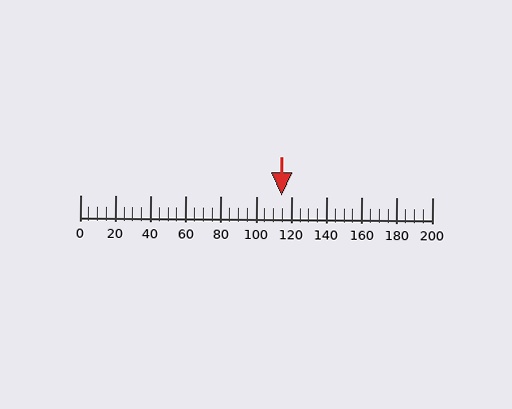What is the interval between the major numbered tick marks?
The major tick marks are spaced 20 units apart.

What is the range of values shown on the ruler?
The ruler shows values from 0 to 200.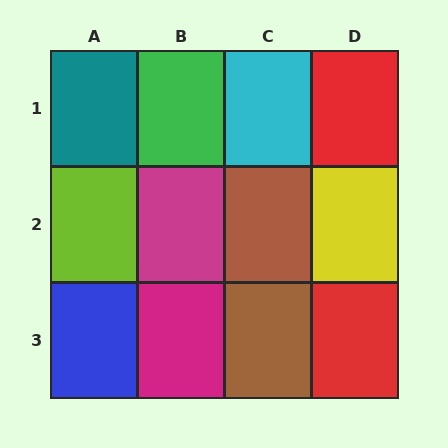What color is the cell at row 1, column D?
Red.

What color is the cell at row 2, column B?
Magenta.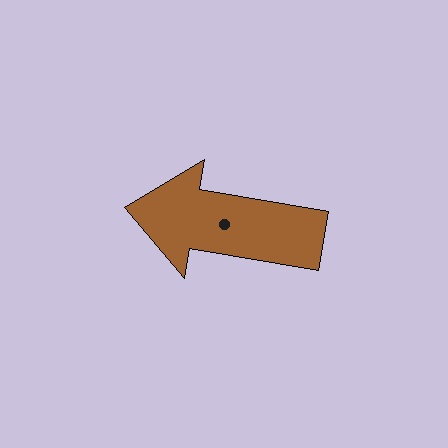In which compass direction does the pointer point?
West.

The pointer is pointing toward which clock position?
Roughly 9 o'clock.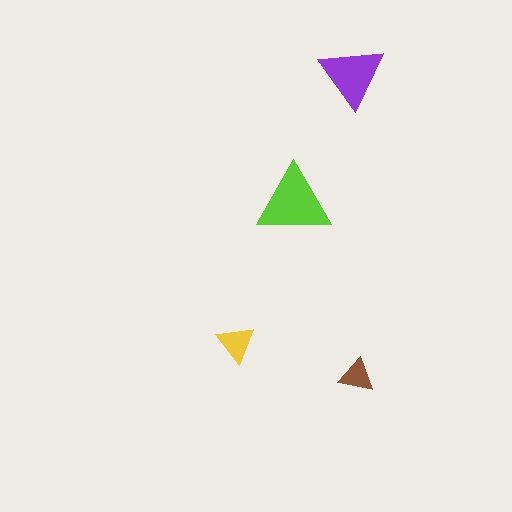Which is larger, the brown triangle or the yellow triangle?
The yellow one.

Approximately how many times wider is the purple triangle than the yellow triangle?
About 1.5 times wider.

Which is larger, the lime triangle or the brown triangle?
The lime one.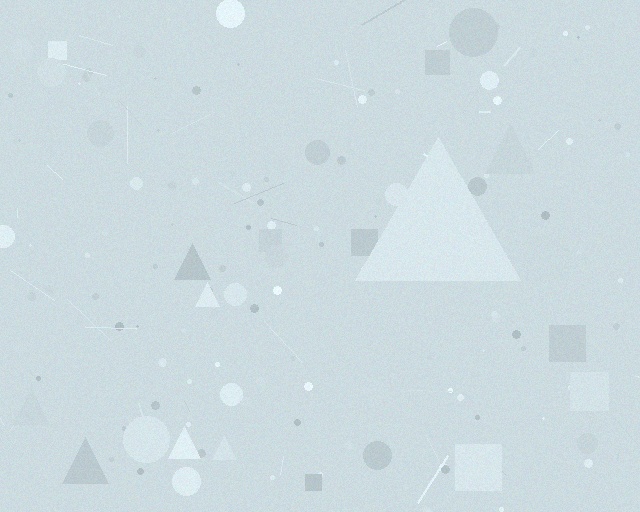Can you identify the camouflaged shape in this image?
The camouflaged shape is a triangle.